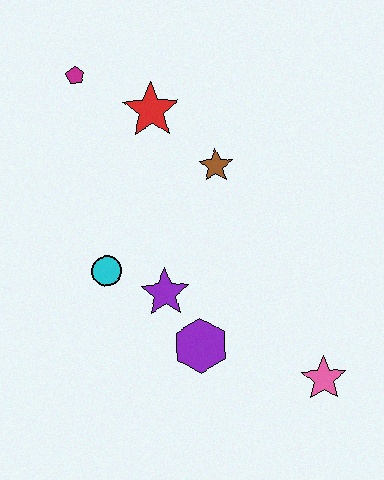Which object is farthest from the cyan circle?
The pink star is farthest from the cyan circle.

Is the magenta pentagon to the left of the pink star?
Yes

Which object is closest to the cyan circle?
The purple star is closest to the cyan circle.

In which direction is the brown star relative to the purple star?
The brown star is above the purple star.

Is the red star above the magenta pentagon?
No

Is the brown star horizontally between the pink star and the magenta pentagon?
Yes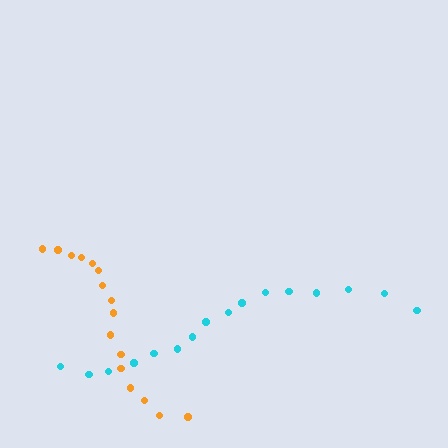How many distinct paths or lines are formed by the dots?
There are 2 distinct paths.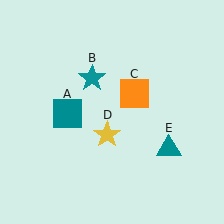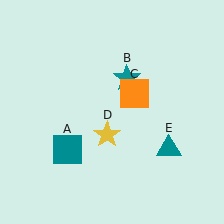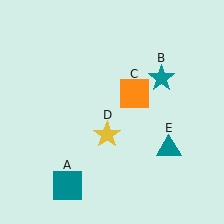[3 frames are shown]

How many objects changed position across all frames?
2 objects changed position: teal square (object A), teal star (object B).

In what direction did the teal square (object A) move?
The teal square (object A) moved down.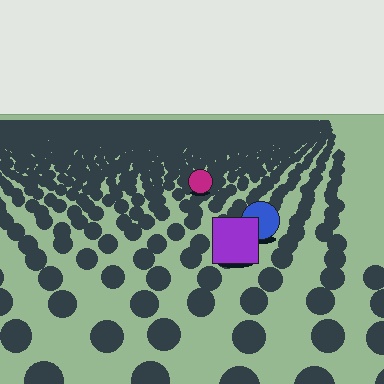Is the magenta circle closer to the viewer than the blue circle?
No. The blue circle is closer — you can tell from the texture gradient: the ground texture is coarser near it.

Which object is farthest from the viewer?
The magenta circle is farthest from the viewer. It appears smaller and the ground texture around it is denser.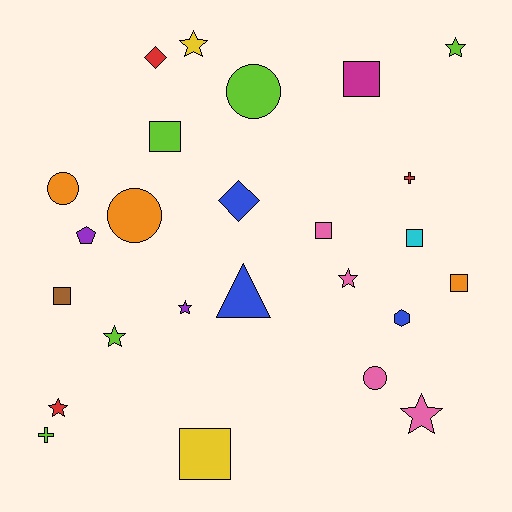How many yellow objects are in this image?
There are 2 yellow objects.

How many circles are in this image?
There are 4 circles.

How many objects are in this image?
There are 25 objects.